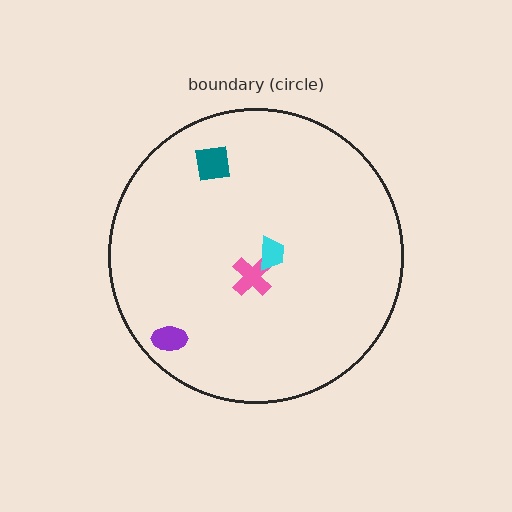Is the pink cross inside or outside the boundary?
Inside.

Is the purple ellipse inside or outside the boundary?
Inside.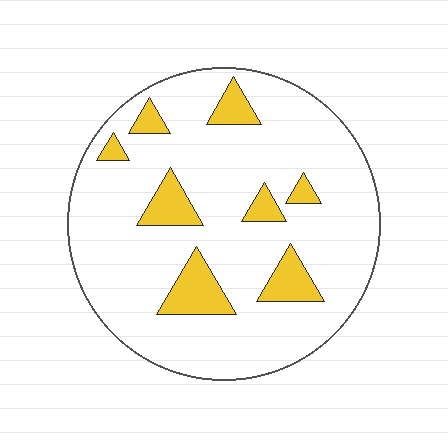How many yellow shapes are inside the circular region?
8.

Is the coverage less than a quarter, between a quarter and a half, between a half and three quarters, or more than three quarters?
Less than a quarter.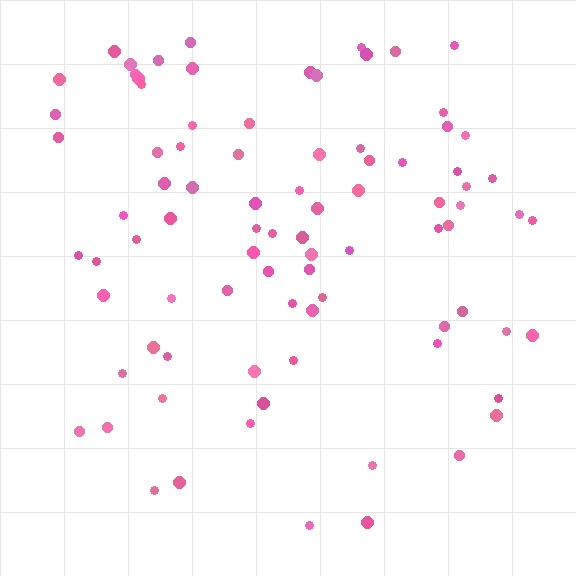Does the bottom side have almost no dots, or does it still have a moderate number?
Still a moderate number, just noticeably fewer than the top.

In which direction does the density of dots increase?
From bottom to top, with the top side densest.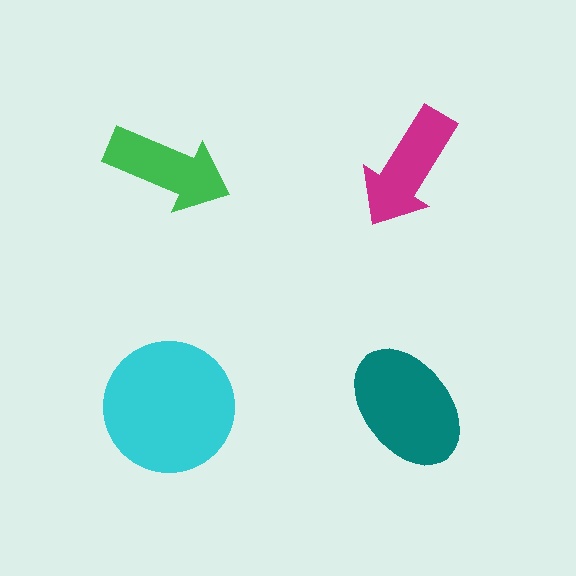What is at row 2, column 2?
A teal ellipse.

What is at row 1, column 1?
A green arrow.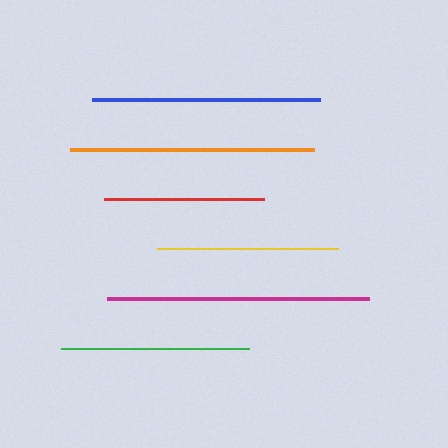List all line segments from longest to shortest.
From longest to shortest: magenta, orange, blue, green, yellow, red.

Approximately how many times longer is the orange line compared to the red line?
The orange line is approximately 1.5 times the length of the red line.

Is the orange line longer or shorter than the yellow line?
The orange line is longer than the yellow line.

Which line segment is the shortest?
The red line is the shortest at approximately 160 pixels.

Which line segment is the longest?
The magenta line is the longest at approximately 262 pixels.